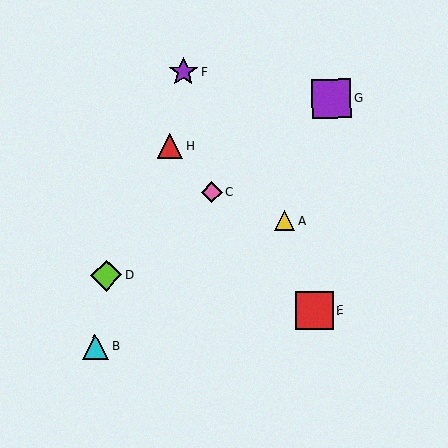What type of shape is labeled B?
Shape B is a cyan triangle.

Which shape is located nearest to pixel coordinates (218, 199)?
The pink diamond (labeled C) at (212, 192) is nearest to that location.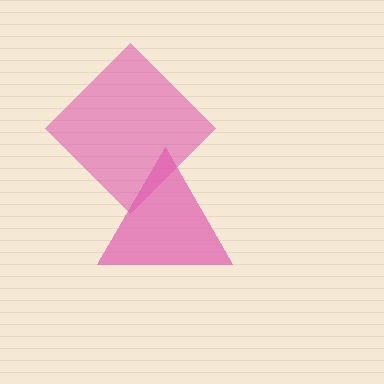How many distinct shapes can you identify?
There are 2 distinct shapes: a magenta diamond, a pink triangle.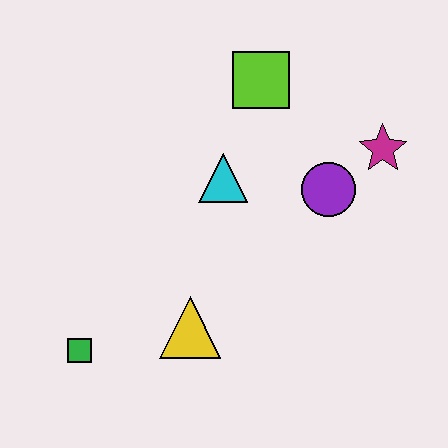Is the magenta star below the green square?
No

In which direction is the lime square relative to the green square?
The lime square is above the green square.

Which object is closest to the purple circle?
The magenta star is closest to the purple circle.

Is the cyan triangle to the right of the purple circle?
No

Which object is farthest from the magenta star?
The green square is farthest from the magenta star.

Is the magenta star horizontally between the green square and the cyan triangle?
No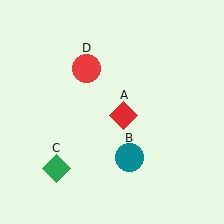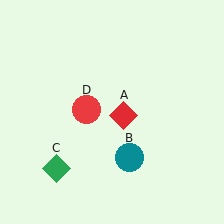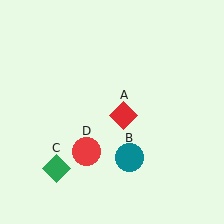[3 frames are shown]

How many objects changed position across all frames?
1 object changed position: red circle (object D).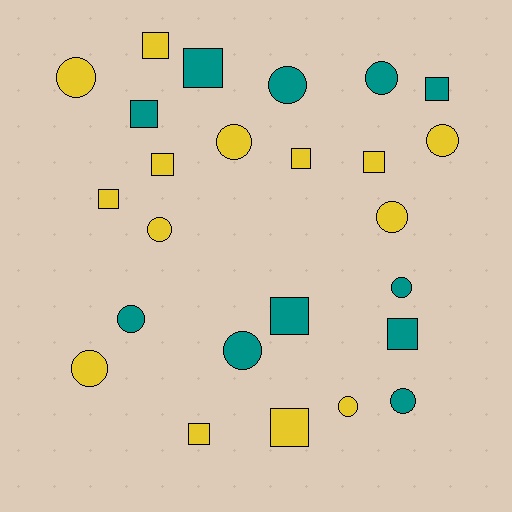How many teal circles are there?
There are 6 teal circles.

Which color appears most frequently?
Yellow, with 14 objects.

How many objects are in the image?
There are 25 objects.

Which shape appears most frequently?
Circle, with 13 objects.